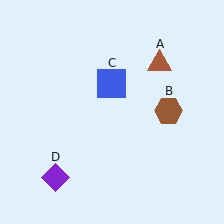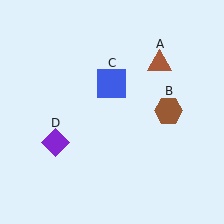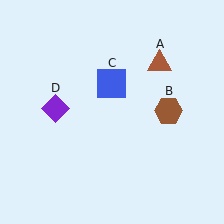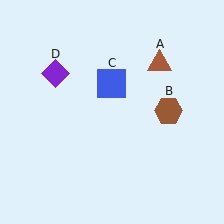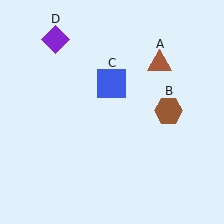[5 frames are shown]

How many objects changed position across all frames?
1 object changed position: purple diamond (object D).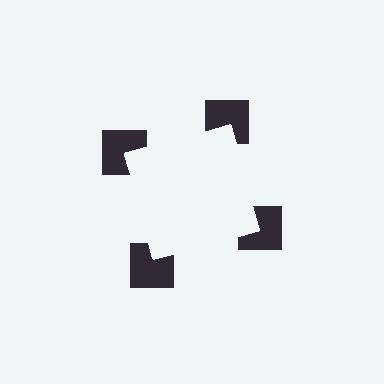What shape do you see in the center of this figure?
An illusory square — its edges are inferred from the aligned wedge cuts in the notched squares, not physically drawn.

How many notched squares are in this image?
There are 4 — one at each vertex of the illusory square.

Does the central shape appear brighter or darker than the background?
It typically appears slightly brighter than the background, even though no actual brightness change is drawn.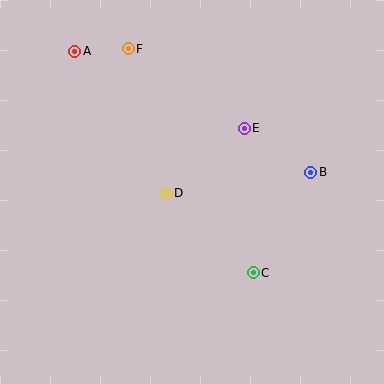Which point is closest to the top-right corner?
Point B is closest to the top-right corner.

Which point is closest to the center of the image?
Point D at (166, 193) is closest to the center.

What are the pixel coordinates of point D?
Point D is at (166, 193).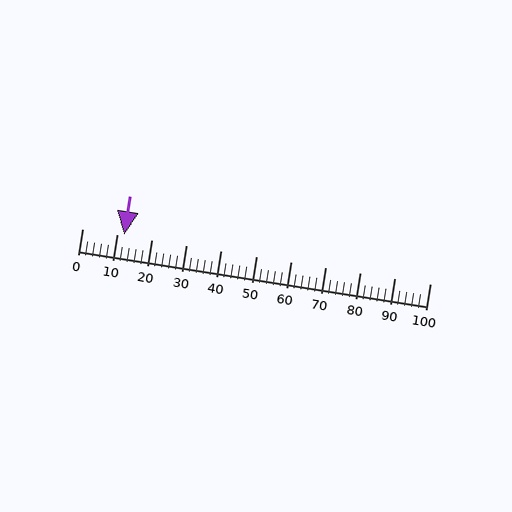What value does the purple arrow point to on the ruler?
The purple arrow points to approximately 12.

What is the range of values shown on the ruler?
The ruler shows values from 0 to 100.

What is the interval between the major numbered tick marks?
The major tick marks are spaced 10 units apart.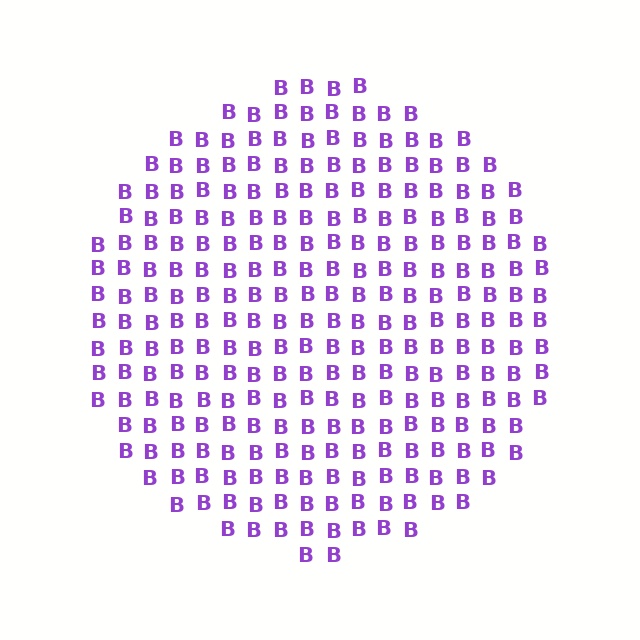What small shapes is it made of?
It is made of small letter B's.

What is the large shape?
The large shape is a circle.